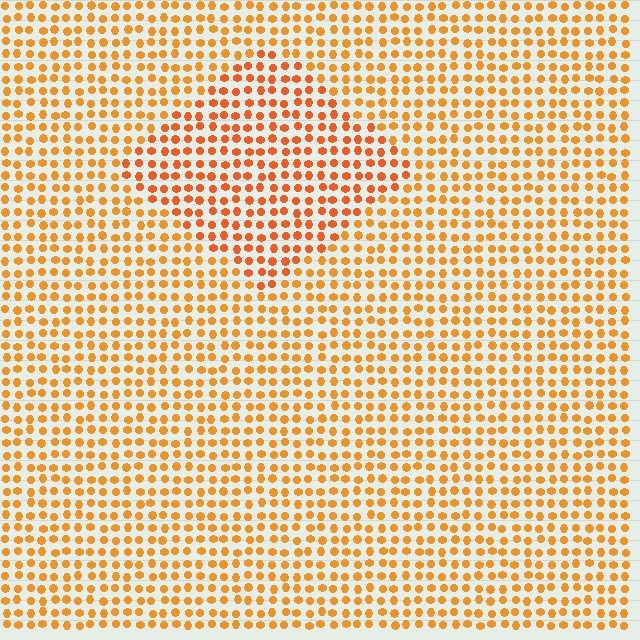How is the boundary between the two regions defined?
The boundary is defined purely by a slight shift in hue (about 17 degrees). Spacing, size, and orientation are identical on both sides.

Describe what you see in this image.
The image is filled with small orange elements in a uniform arrangement. A diamond-shaped region is visible where the elements are tinted to a slightly different hue, forming a subtle color boundary.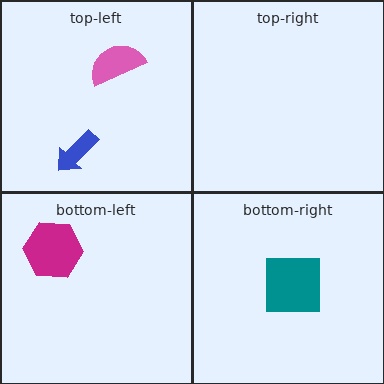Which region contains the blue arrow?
The top-left region.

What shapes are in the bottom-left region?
The magenta hexagon.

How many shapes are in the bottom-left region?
1.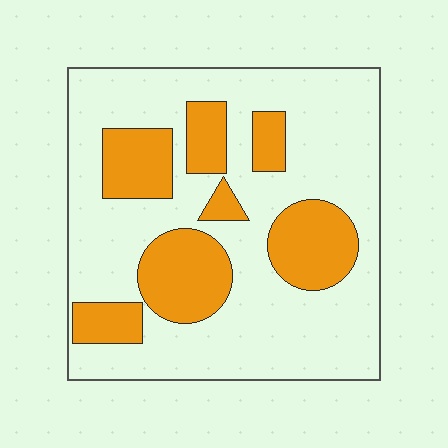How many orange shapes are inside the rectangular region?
7.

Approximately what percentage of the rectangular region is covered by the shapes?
Approximately 30%.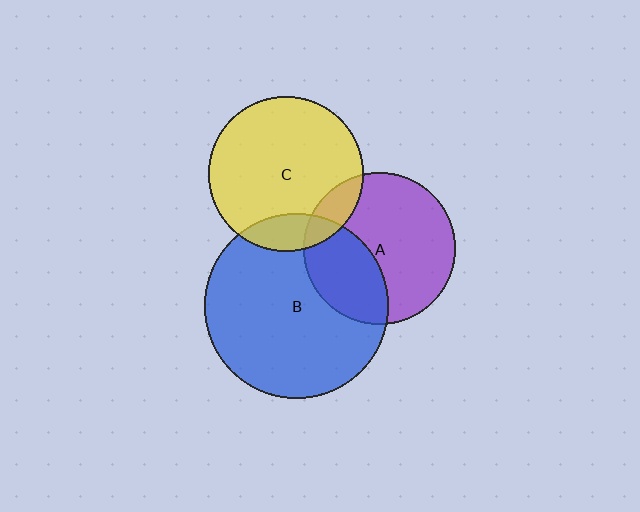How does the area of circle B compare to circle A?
Approximately 1.5 times.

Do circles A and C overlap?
Yes.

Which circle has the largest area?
Circle B (blue).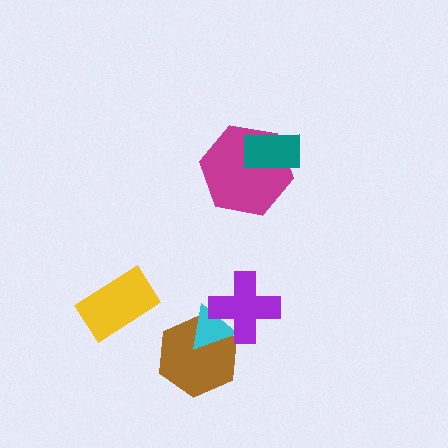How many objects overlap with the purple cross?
2 objects overlap with the purple cross.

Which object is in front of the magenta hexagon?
The teal rectangle is in front of the magenta hexagon.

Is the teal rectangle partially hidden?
No, no other shape covers it.